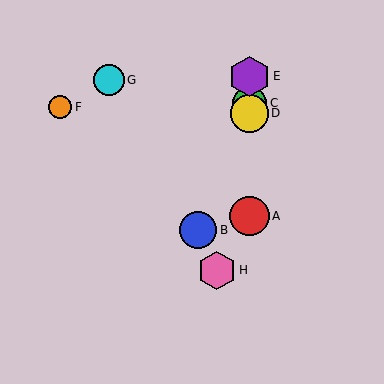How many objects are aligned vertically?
4 objects (A, C, D, E) are aligned vertically.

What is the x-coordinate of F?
Object F is at x≈60.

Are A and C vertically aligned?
Yes, both are at x≈250.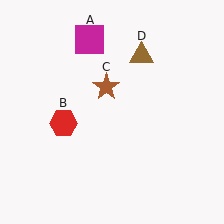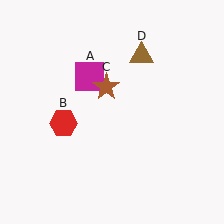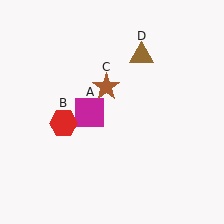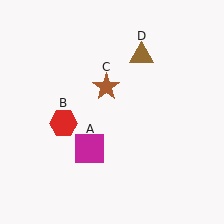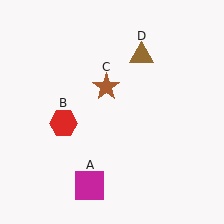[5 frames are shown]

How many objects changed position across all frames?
1 object changed position: magenta square (object A).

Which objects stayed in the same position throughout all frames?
Red hexagon (object B) and brown star (object C) and brown triangle (object D) remained stationary.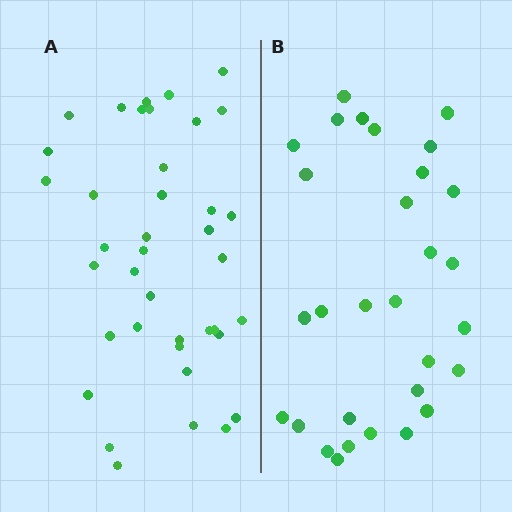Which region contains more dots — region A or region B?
Region A (the left region) has more dots.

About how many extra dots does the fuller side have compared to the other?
Region A has roughly 8 or so more dots than region B.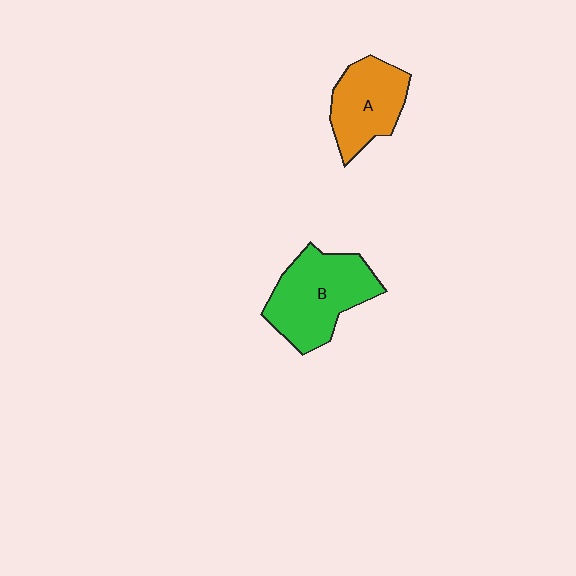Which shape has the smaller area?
Shape A (orange).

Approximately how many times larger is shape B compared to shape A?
Approximately 1.3 times.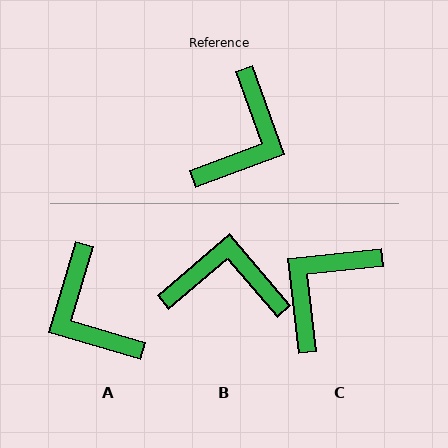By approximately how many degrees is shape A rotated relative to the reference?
Approximately 127 degrees clockwise.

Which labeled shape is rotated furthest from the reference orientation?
C, about 166 degrees away.